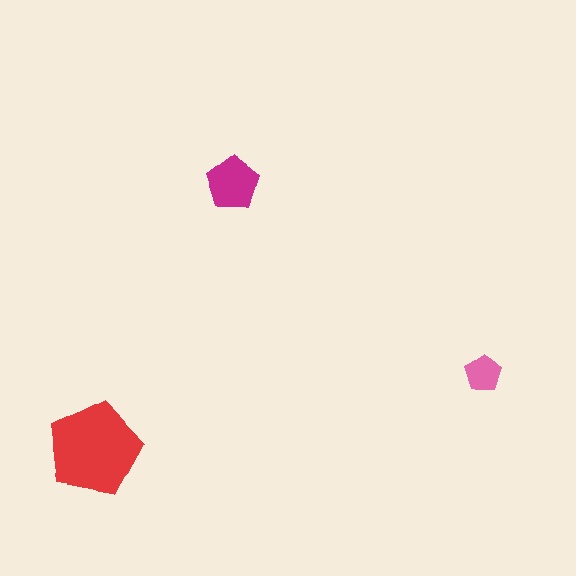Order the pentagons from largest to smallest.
the red one, the magenta one, the pink one.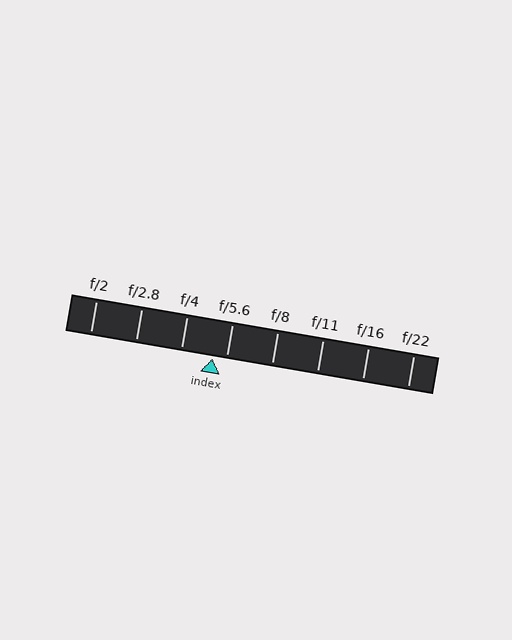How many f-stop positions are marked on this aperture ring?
There are 8 f-stop positions marked.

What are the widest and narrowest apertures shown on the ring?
The widest aperture shown is f/2 and the narrowest is f/22.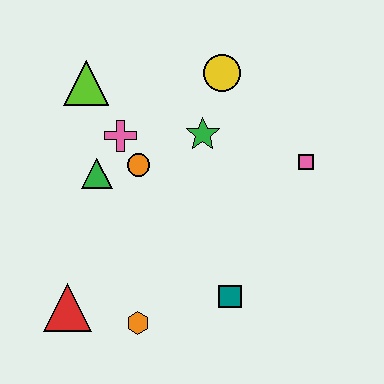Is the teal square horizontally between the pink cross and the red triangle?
No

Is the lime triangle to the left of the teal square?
Yes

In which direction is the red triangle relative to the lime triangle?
The red triangle is below the lime triangle.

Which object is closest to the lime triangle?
The pink cross is closest to the lime triangle.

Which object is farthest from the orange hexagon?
The yellow circle is farthest from the orange hexagon.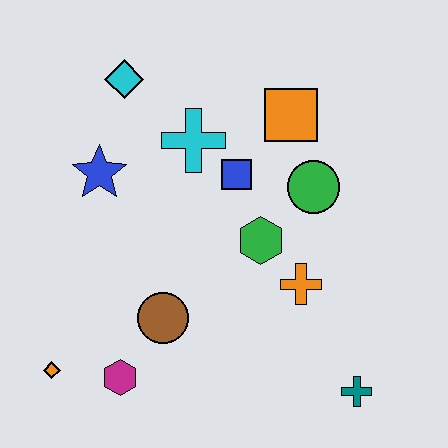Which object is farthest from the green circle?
The orange diamond is farthest from the green circle.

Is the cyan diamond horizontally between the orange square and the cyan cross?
No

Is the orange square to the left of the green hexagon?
No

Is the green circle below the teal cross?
No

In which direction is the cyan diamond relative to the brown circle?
The cyan diamond is above the brown circle.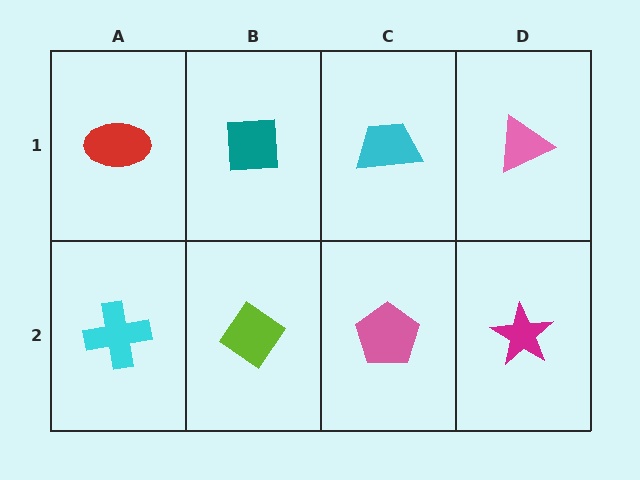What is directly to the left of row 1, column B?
A red ellipse.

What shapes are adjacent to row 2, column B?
A teal square (row 1, column B), a cyan cross (row 2, column A), a pink pentagon (row 2, column C).